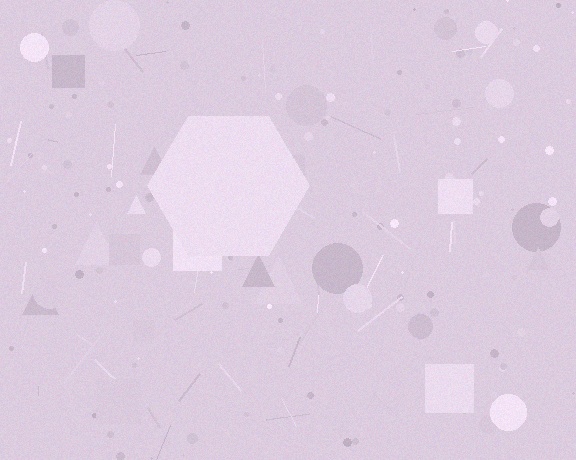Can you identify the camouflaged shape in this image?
The camouflaged shape is a hexagon.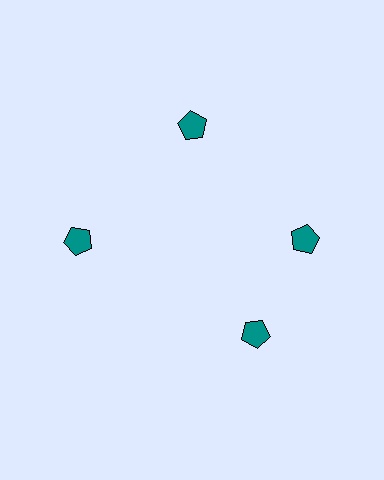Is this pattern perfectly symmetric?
No. The 4 teal pentagons are arranged in a ring, but one element near the 6 o'clock position is rotated out of alignment along the ring, breaking the 4-fold rotational symmetry.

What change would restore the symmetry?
The symmetry would be restored by rotating it back into even spacing with its neighbors so that all 4 pentagons sit at equal angles and equal distance from the center.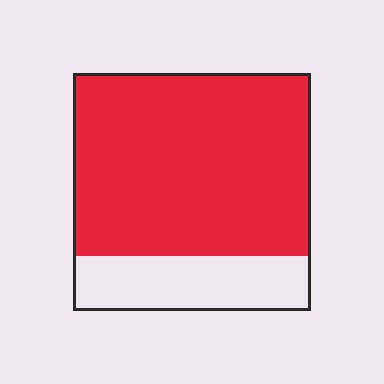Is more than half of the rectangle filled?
Yes.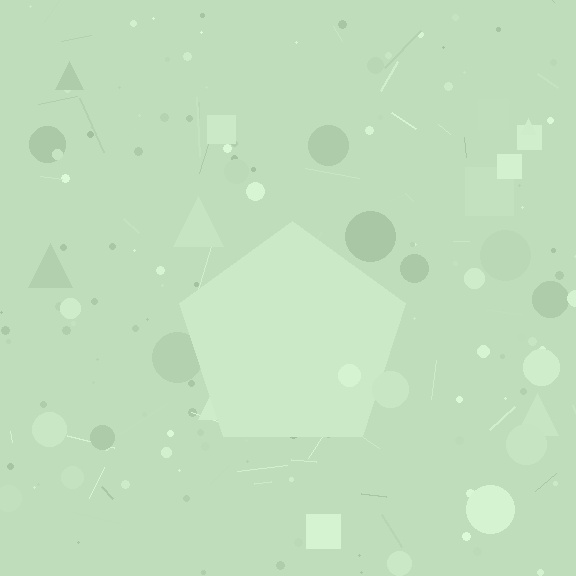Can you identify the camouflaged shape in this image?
The camouflaged shape is a pentagon.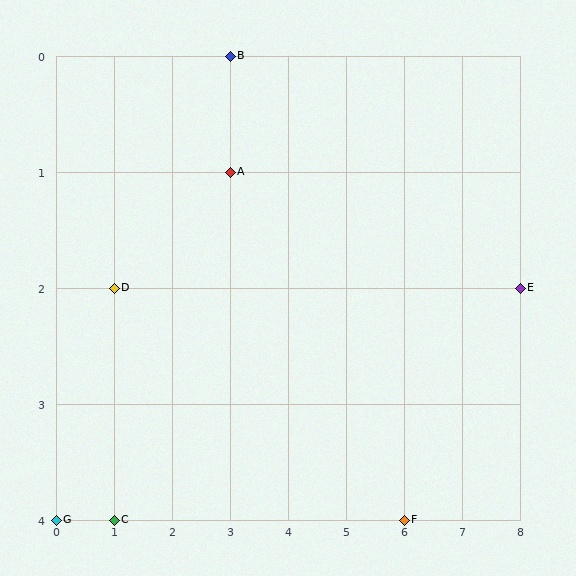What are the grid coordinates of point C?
Point C is at grid coordinates (1, 4).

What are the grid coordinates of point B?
Point B is at grid coordinates (3, 0).